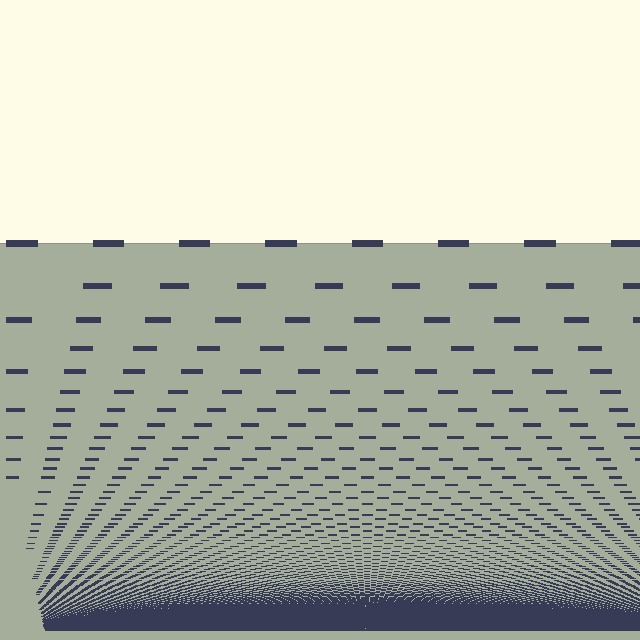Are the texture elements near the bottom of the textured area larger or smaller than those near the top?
Smaller. The gradient is inverted — elements near the bottom are smaller and denser.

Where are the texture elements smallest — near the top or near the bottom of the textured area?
Near the bottom.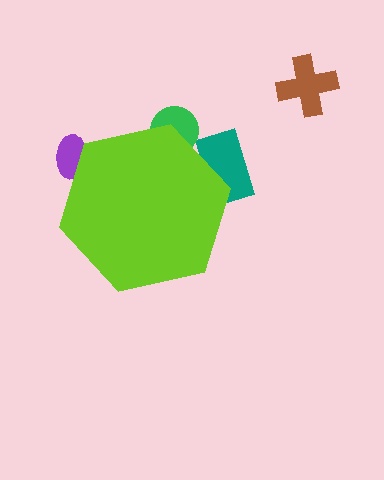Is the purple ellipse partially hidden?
Yes, the purple ellipse is partially hidden behind the lime hexagon.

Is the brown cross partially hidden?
No, the brown cross is fully visible.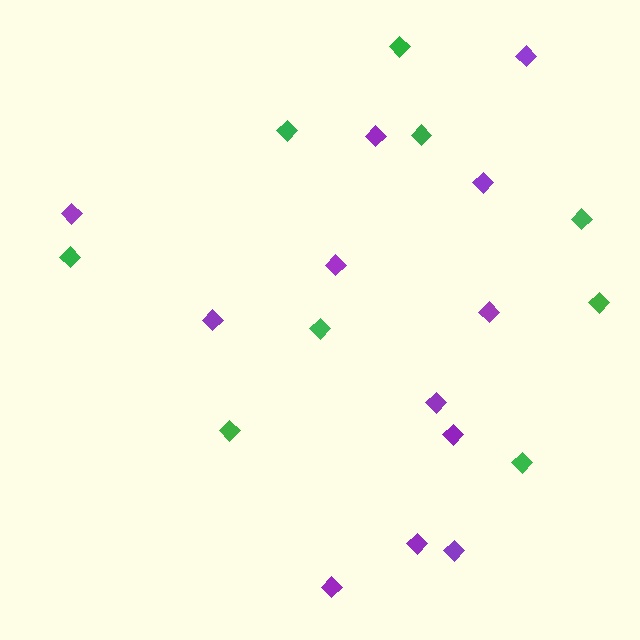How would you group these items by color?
There are 2 groups: one group of purple diamonds (12) and one group of green diamonds (9).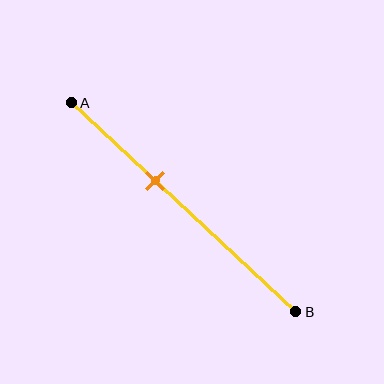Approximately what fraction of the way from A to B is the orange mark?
The orange mark is approximately 35% of the way from A to B.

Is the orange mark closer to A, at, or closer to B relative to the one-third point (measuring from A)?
The orange mark is closer to point B than the one-third point of segment AB.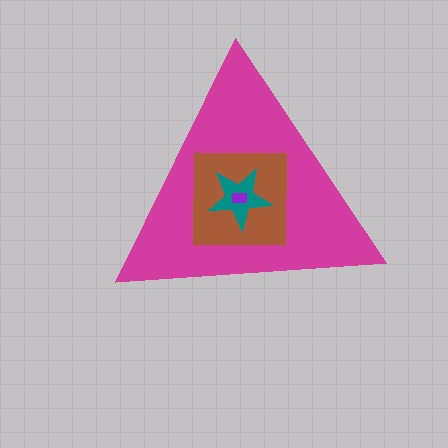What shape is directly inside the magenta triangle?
The brown square.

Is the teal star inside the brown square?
Yes.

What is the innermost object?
The purple rectangle.